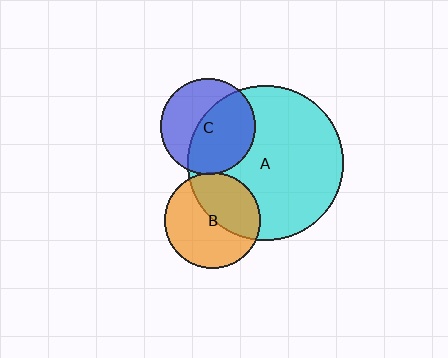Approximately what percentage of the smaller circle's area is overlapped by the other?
Approximately 45%.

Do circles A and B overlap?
Yes.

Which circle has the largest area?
Circle A (cyan).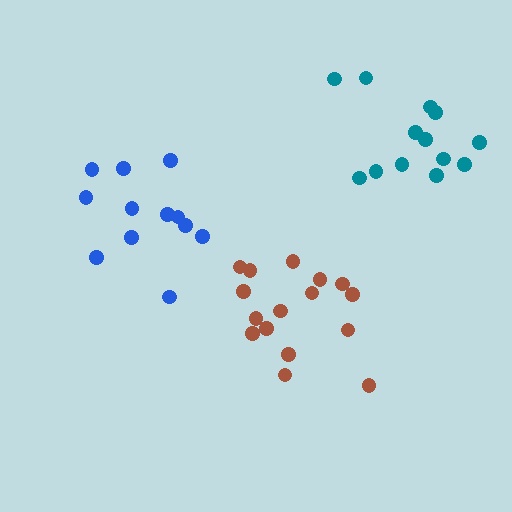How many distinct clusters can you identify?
There are 3 distinct clusters.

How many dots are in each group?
Group 1: 16 dots, Group 2: 12 dots, Group 3: 13 dots (41 total).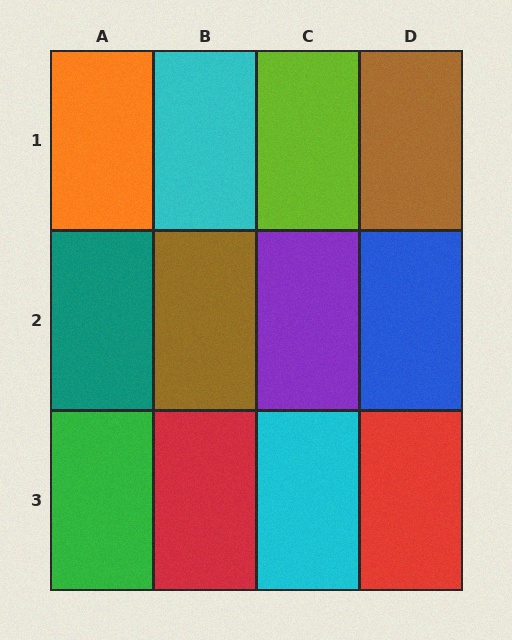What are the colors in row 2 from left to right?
Teal, brown, purple, blue.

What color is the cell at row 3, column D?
Red.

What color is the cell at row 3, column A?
Green.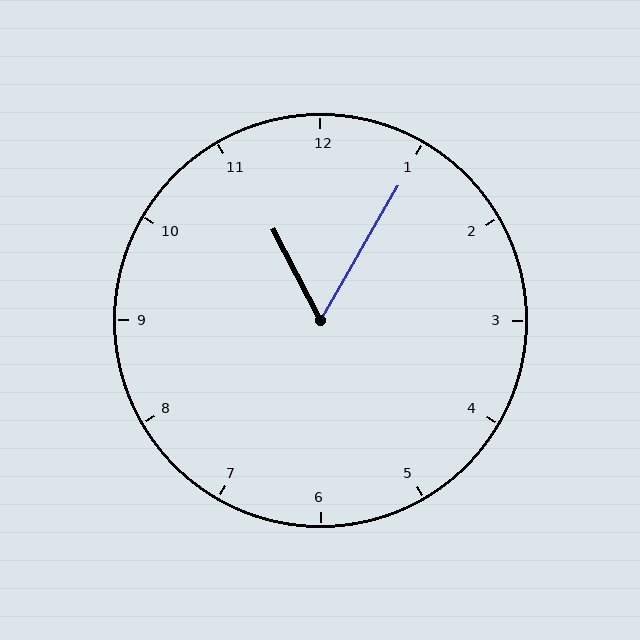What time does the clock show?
11:05.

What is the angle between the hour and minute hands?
Approximately 58 degrees.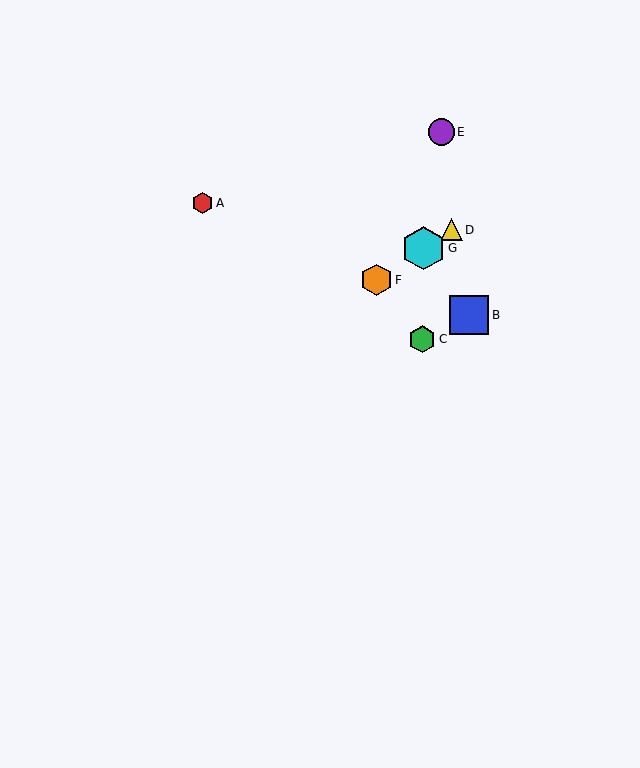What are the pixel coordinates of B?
Object B is at (469, 315).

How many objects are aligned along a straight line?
3 objects (D, F, G) are aligned along a straight line.